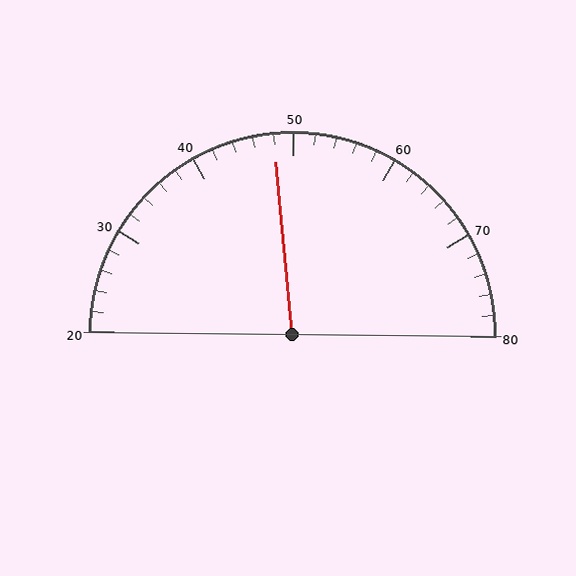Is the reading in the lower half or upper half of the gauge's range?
The reading is in the lower half of the range (20 to 80).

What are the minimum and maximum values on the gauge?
The gauge ranges from 20 to 80.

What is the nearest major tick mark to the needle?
The nearest major tick mark is 50.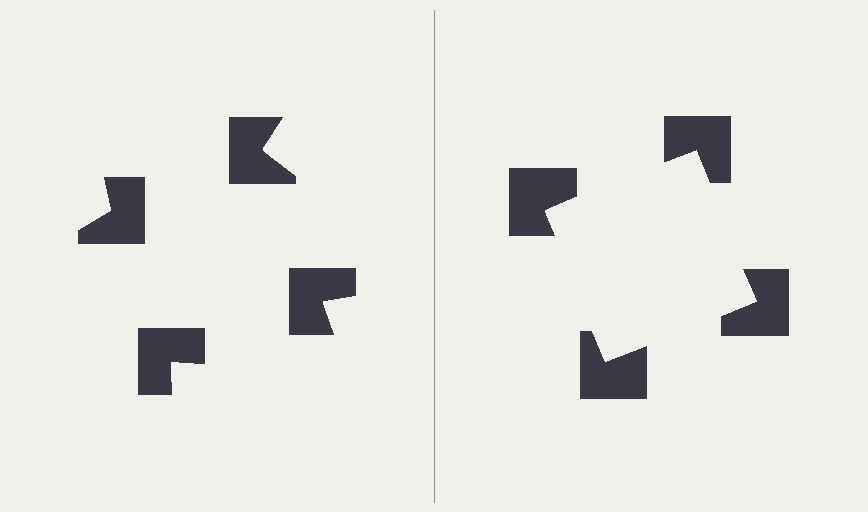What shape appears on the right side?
An illusory square.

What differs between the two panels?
The notched squares are positioned identically on both sides; only the wedge orientations differ. On the right they align to a square; on the left they are misaligned.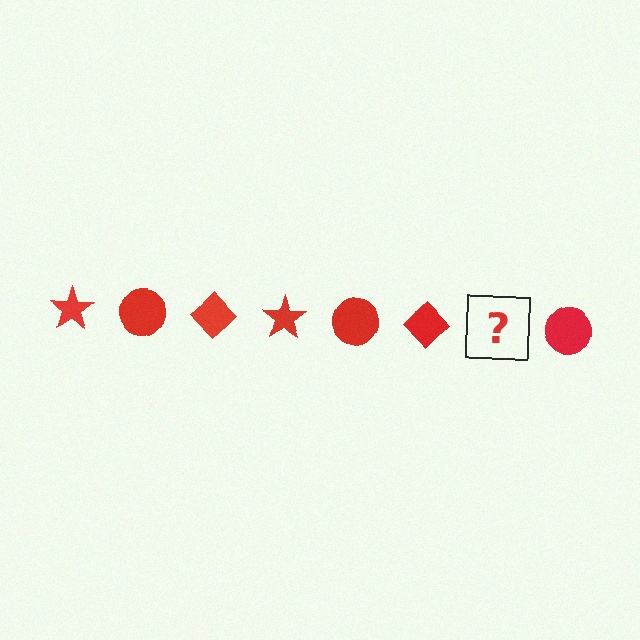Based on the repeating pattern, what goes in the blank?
The blank should be a red star.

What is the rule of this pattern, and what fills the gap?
The rule is that the pattern cycles through star, circle, diamond shapes in red. The gap should be filled with a red star.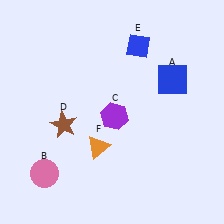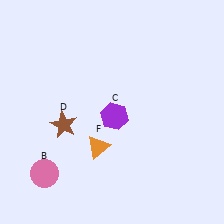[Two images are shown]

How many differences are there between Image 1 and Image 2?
There are 2 differences between the two images.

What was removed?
The blue diamond (E), the blue square (A) were removed in Image 2.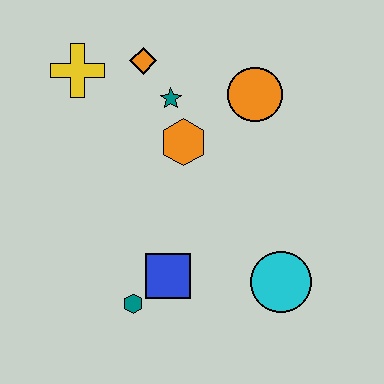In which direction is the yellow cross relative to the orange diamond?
The yellow cross is to the left of the orange diamond.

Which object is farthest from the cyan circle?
The yellow cross is farthest from the cyan circle.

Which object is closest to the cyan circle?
The blue square is closest to the cyan circle.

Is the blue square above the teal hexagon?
Yes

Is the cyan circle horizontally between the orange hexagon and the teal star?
No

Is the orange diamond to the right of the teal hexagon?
Yes